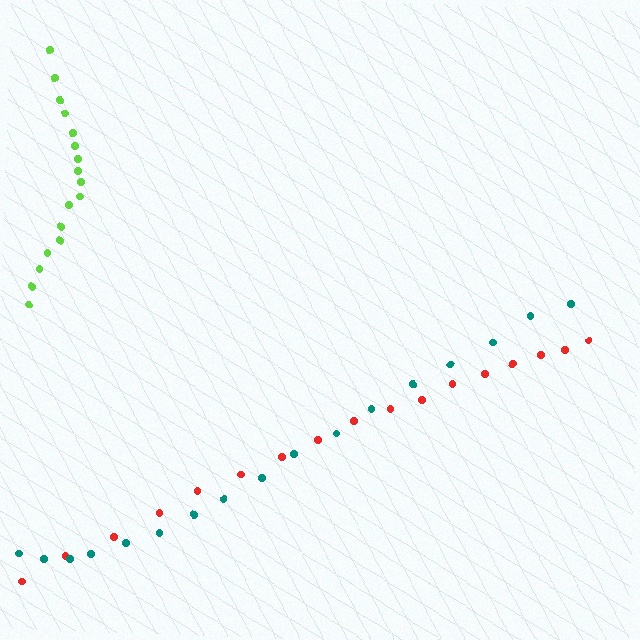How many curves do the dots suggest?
There are 3 distinct paths.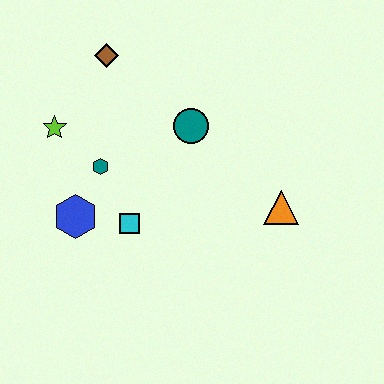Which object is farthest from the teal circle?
The blue hexagon is farthest from the teal circle.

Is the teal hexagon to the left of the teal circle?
Yes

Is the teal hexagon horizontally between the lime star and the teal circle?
Yes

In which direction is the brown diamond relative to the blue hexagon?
The brown diamond is above the blue hexagon.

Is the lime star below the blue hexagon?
No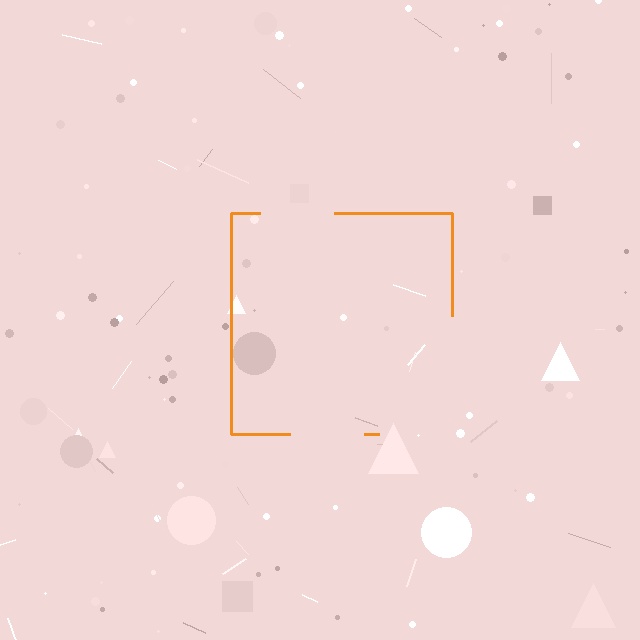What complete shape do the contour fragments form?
The contour fragments form a square.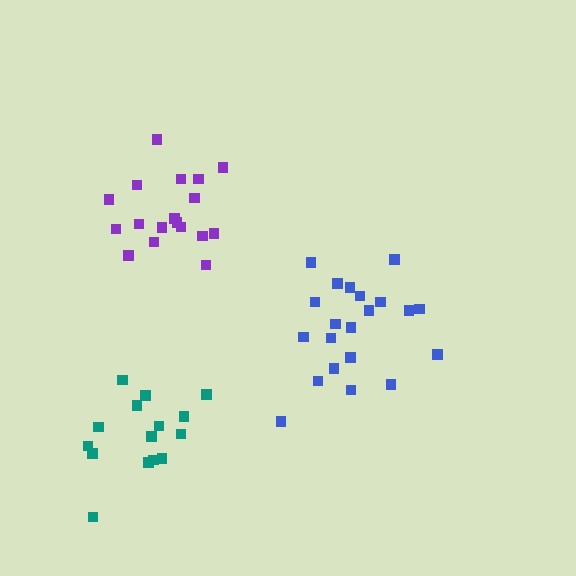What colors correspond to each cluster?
The clusters are colored: blue, purple, teal.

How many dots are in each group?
Group 1: 21 dots, Group 2: 18 dots, Group 3: 15 dots (54 total).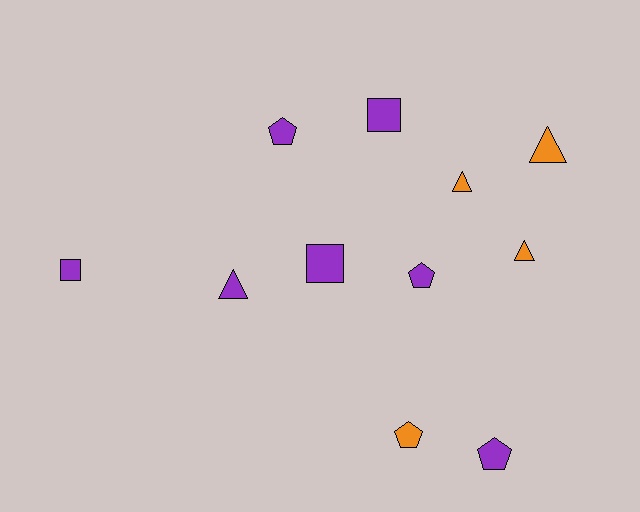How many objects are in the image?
There are 11 objects.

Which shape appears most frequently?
Pentagon, with 4 objects.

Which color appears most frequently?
Purple, with 7 objects.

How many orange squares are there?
There are no orange squares.